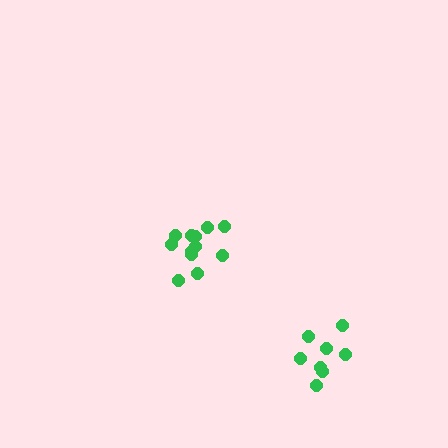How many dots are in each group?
Group 1: 12 dots, Group 2: 8 dots (20 total).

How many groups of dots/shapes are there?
There are 2 groups.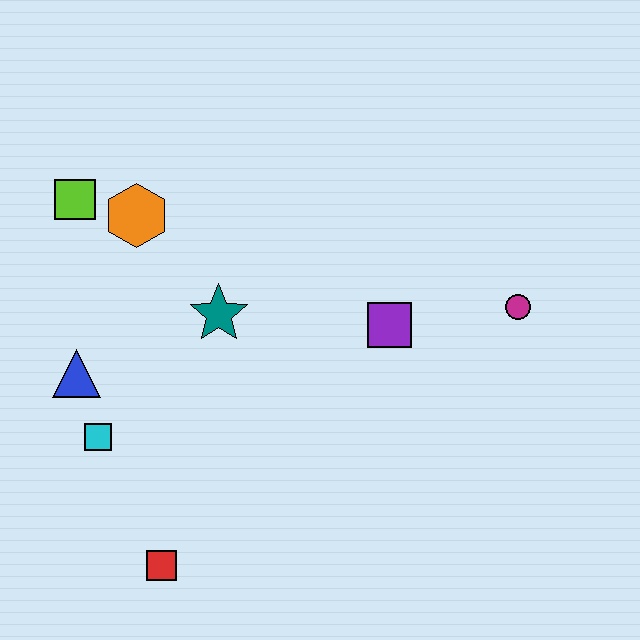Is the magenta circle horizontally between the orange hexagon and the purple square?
No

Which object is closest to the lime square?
The orange hexagon is closest to the lime square.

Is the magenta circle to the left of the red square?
No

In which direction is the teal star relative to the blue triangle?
The teal star is to the right of the blue triangle.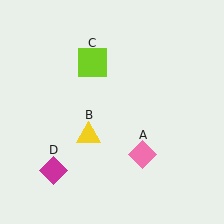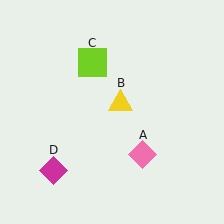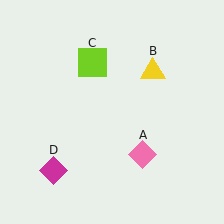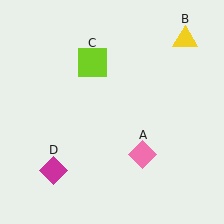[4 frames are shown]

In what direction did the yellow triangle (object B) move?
The yellow triangle (object B) moved up and to the right.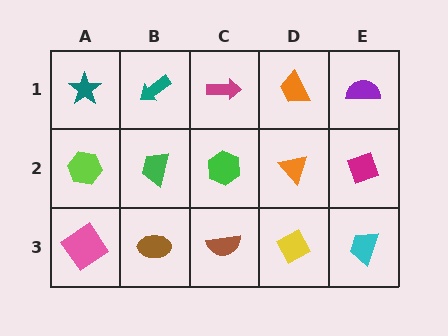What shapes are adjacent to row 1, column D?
An orange triangle (row 2, column D), a magenta arrow (row 1, column C), a purple semicircle (row 1, column E).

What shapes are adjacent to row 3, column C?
A green hexagon (row 2, column C), a brown ellipse (row 3, column B), a yellow diamond (row 3, column D).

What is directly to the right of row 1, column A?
A teal arrow.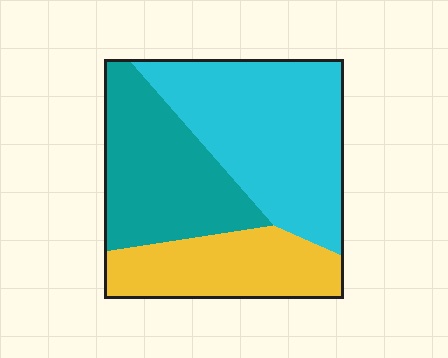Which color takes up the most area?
Cyan, at roughly 45%.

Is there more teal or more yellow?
Teal.